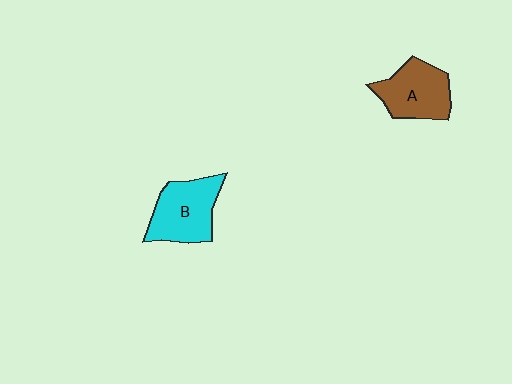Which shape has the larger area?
Shape B (cyan).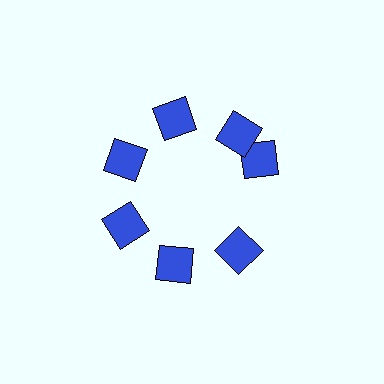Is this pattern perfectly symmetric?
No. The 7 blue diamonds are arranged in a ring, but one element near the 3 o'clock position is rotated out of alignment along the ring, breaking the 7-fold rotational symmetry.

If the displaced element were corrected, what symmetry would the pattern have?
It would have 7-fold rotational symmetry — the pattern would map onto itself every 51 degrees.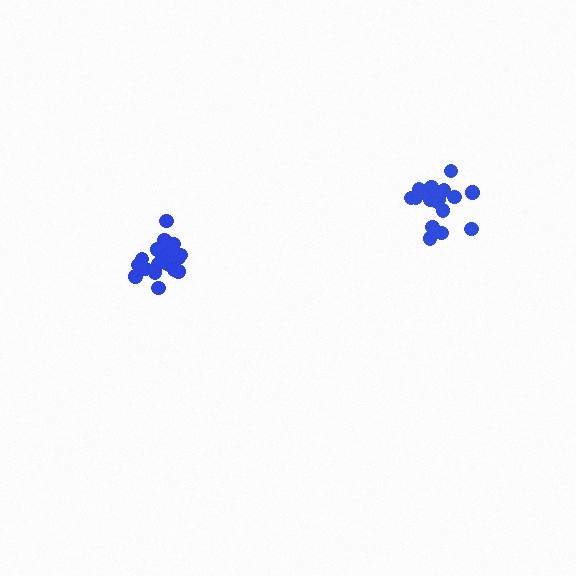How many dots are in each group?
Group 1: 20 dots, Group 2: 19 dots (39 total).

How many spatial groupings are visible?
There are 2 spatial groupings.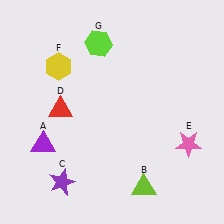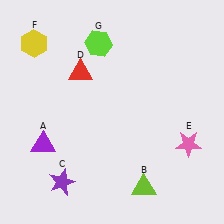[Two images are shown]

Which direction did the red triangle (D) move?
The red triangle (D) moved up.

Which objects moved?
The objects that moved are: the red triangle (D), the yellow hexagon (F).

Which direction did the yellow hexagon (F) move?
The yellow hexagon (F) moved left.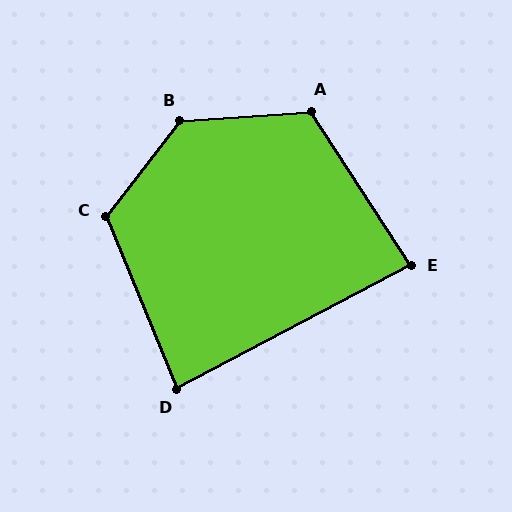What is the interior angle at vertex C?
Approximately 120 degrees (obtuse).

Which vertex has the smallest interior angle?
D, at approximately 84 degrees.